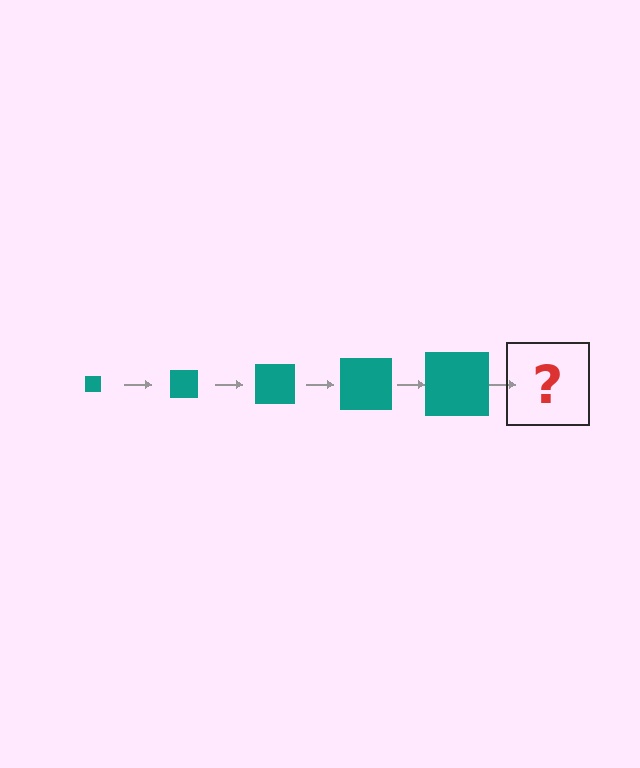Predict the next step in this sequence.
The next step is a teal square, larger than the previous one.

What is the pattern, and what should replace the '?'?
The pattern is that the square gets progressively larger each step. The '?' should be a teal square, larger than the previous one.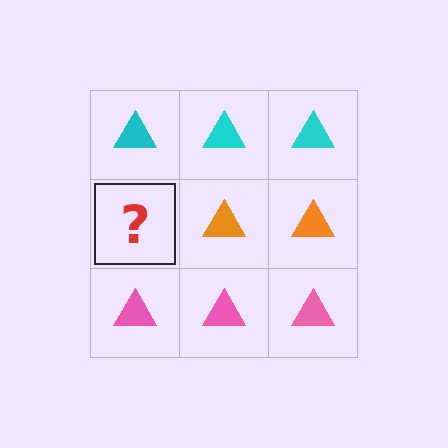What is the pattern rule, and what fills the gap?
The rule is that each row has a consistent color. The gap should be filled with an orange triangle.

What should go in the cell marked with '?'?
The missing cell should contain an orange triangle.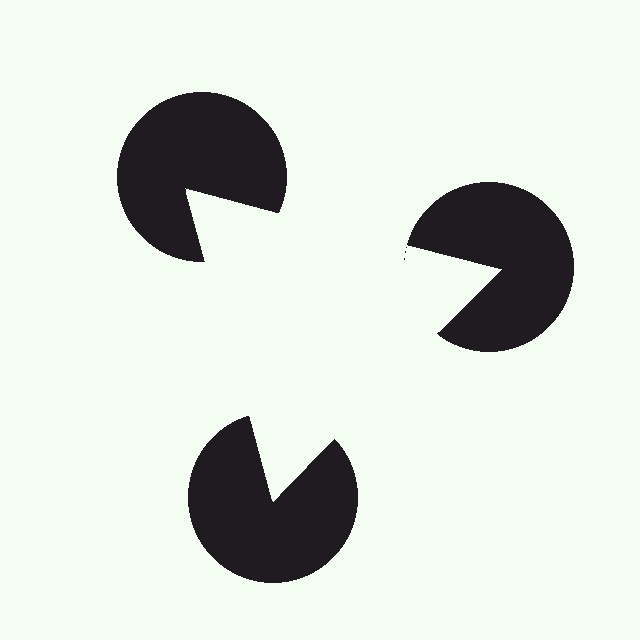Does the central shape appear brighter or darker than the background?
It typically appears slightly brighter than the background, even though no actual brightness change is drawn.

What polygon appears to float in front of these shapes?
An illusory triangle — its edges are inferred from the aligned wedge cuts in the pac-man discs, not physically drawn.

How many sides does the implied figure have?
3 sides.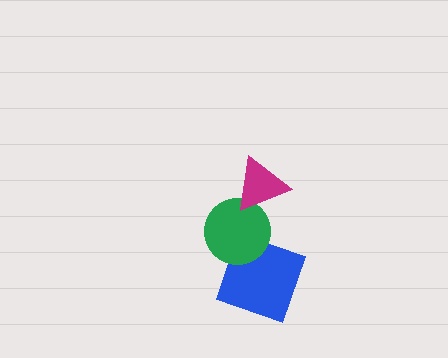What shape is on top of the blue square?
The green circle is on top of the blue square.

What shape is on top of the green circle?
The magenta triangle is on top of the green circle.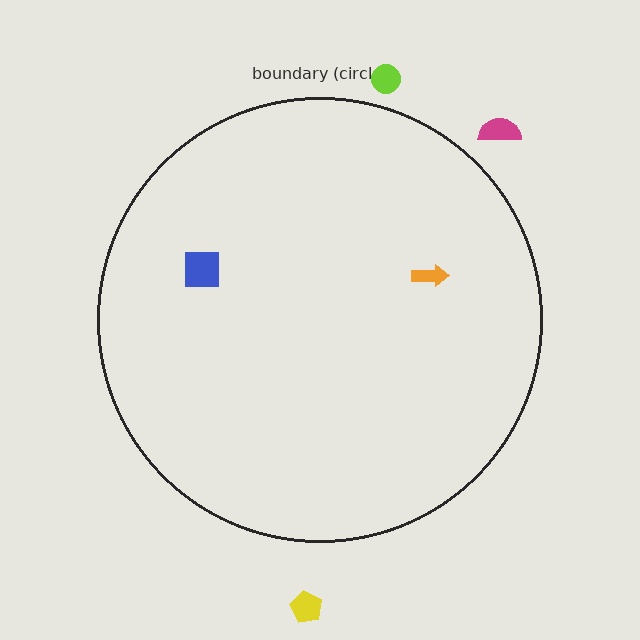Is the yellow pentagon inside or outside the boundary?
Outside.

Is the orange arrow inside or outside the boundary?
Inside.